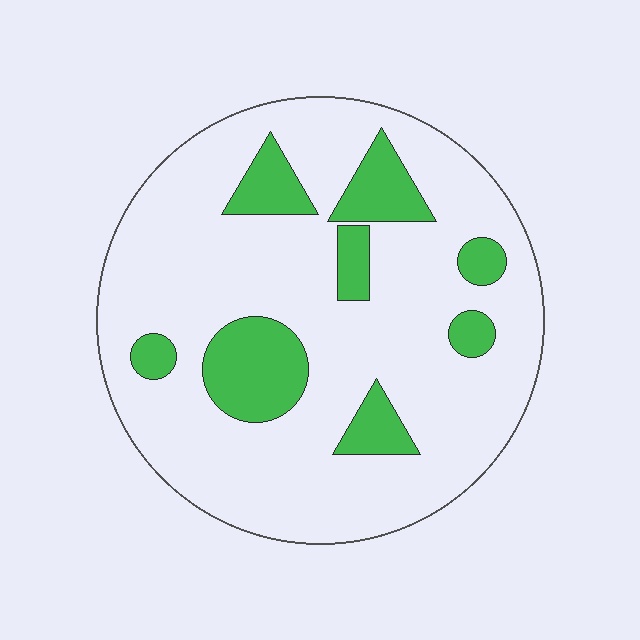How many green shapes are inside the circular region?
8.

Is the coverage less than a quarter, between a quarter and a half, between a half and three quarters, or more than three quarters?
Less than a quarter.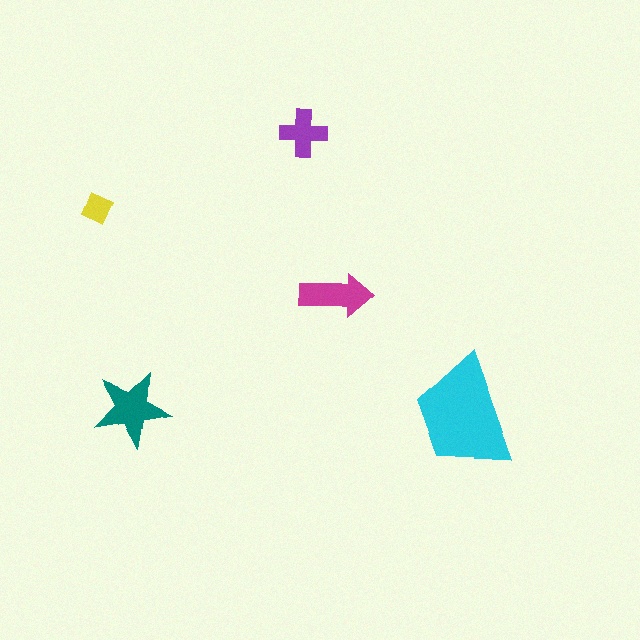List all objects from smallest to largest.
The yellow diamond, the purple cross, the magenta arrow, the teal star, the cyan trapezoid.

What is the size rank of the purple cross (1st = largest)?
4th.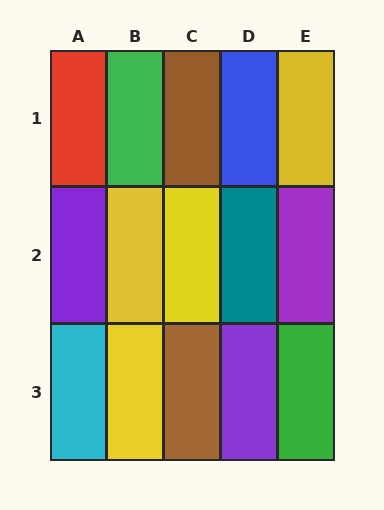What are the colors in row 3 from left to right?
Cyan, yellow, brown, purple, green.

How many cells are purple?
3 cells are purple.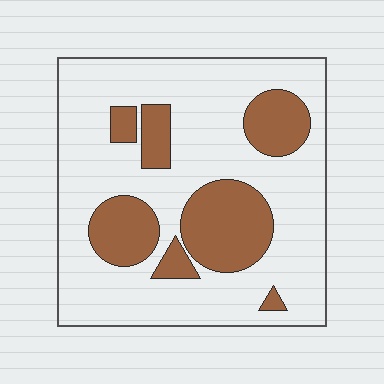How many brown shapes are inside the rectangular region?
7.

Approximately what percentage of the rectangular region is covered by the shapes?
Approximately 25%.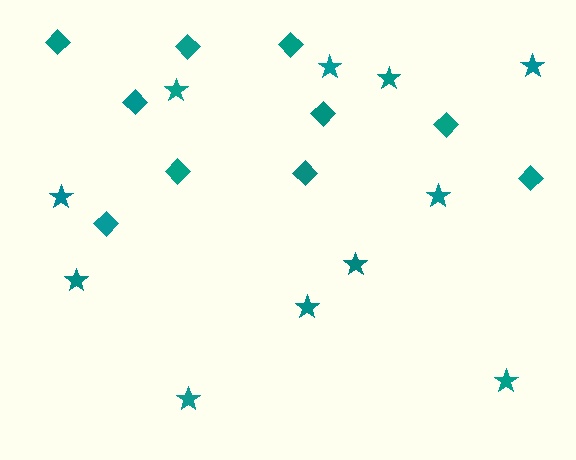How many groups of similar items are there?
There are 2 groups: one group of diamonds (10) and one group of stars (11).